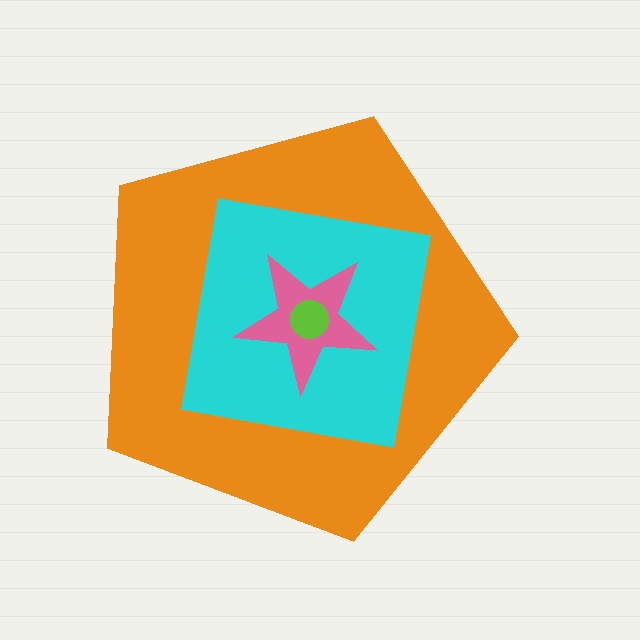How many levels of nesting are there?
4.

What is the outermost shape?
The orange pentagon.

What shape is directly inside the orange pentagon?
The cyan square.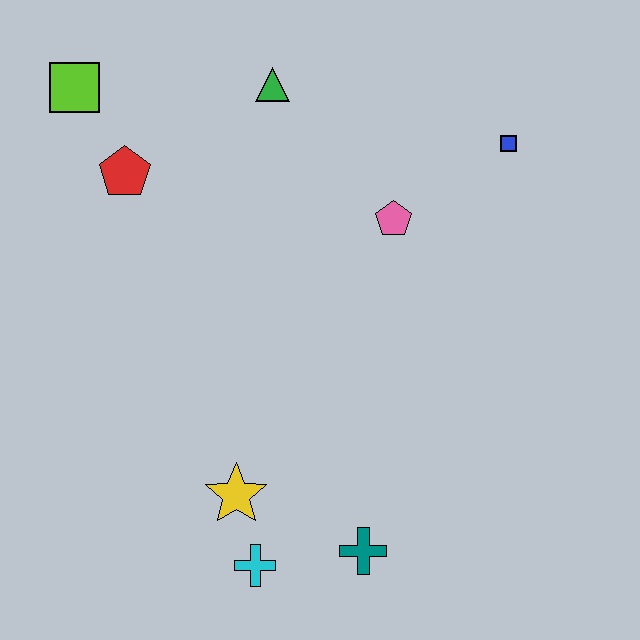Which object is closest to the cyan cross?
The yellow star is closest to the cyan cross.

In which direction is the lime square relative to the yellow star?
The lime square is above the yellow star.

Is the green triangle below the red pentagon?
No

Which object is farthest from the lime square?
The teal cross is farthest from the lime square.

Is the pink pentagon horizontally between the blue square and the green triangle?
Yes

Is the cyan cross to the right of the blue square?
No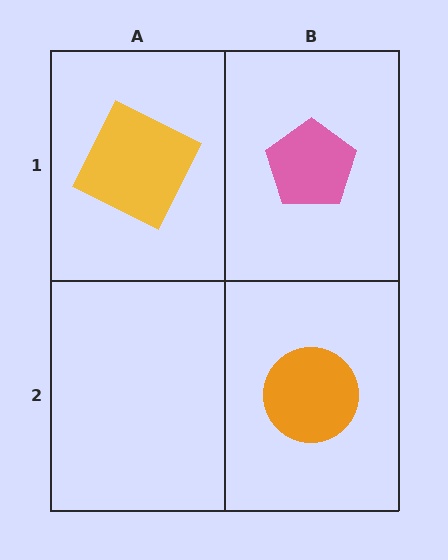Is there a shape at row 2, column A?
No, that cell is empty.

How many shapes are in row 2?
1 shape.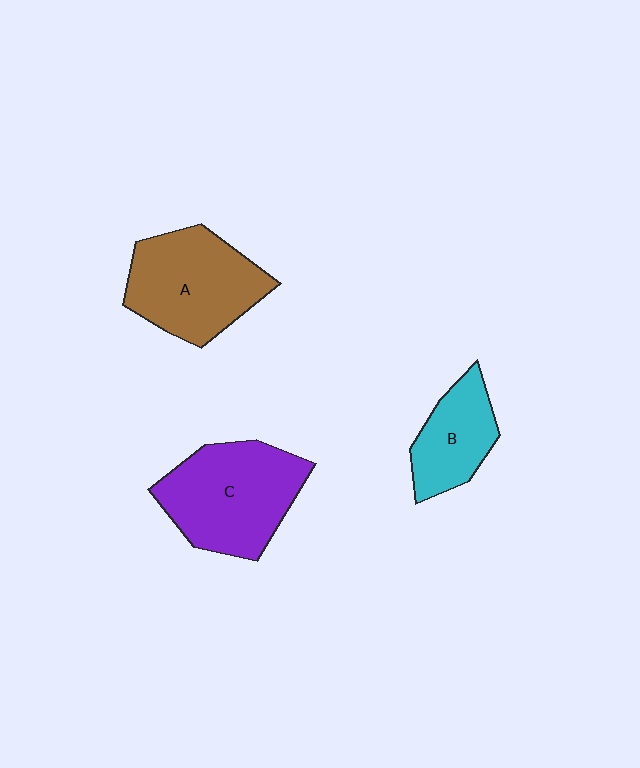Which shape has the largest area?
Shape C (purple).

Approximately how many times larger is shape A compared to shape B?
Approximately 1.6 times.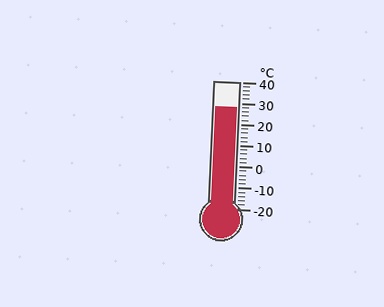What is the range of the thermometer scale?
The thermometer scale ranges from -20°C to 40°C.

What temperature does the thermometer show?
The thermometer shows approximately 28°C.